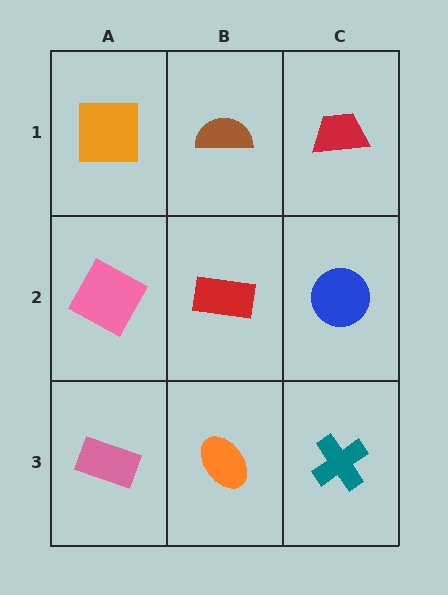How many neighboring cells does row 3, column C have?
2.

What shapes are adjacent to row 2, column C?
A red trapezoid (row 1, column C), a teal cross (row 3, column C), a red rectangle (row 2, column B).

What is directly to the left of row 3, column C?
An orange ellipse.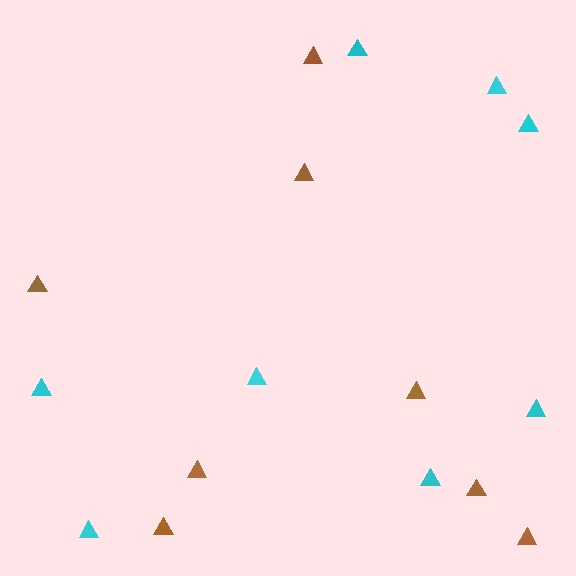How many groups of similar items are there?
There are 2 groups: one group of brown triangles (8) and one group of cyan triangles (8).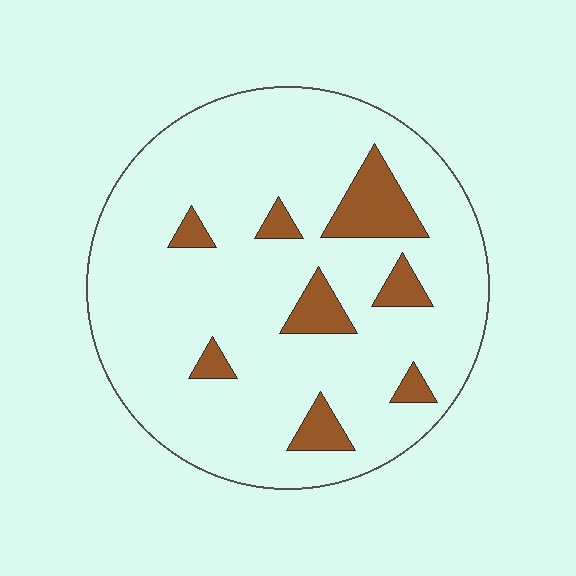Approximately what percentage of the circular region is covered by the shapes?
Approximately 15%.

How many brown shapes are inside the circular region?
8.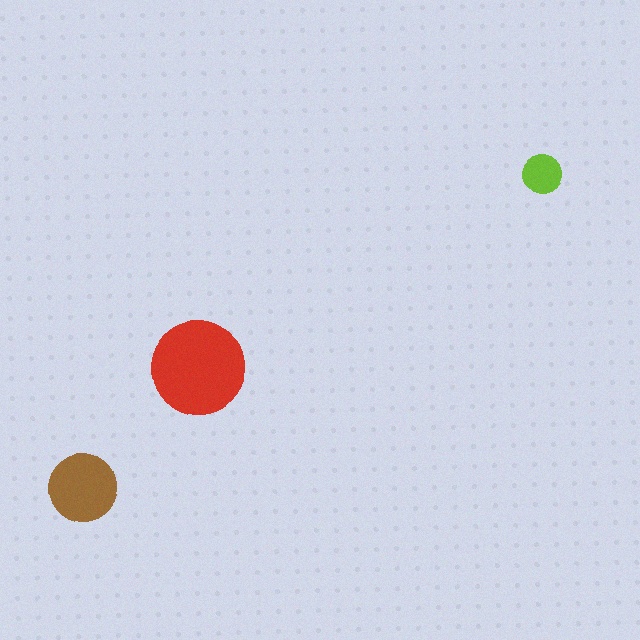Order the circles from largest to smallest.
the red one, the brown one, the lime one.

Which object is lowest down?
The brown circle is bottommost.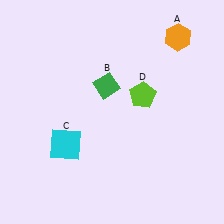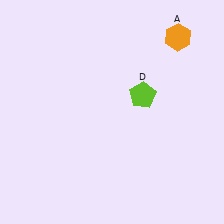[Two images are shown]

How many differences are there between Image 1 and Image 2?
There are 2 differences between the two images.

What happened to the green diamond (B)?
The green diamond (B) was removed in Image 2. It was in the top-left area of Image 1.